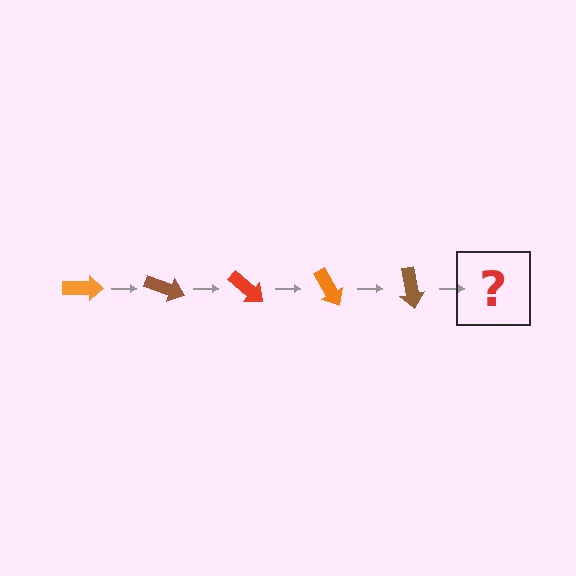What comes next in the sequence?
The next element should be a red arrow, rotated 100 degrees from the start.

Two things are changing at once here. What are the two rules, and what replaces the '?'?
The two rules are that it rotates 20 degrees each step and the color cycles through orange, brown, and red. The '?' should be a red arrow, rotated 100 degrees from the start.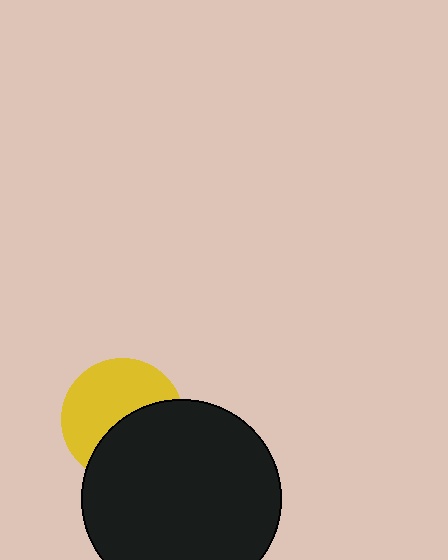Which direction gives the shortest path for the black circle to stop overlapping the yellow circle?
Moving down gives the shortest separation.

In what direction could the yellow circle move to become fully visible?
The yellow circle could move up. That would shift it out from behind the black circle entirely.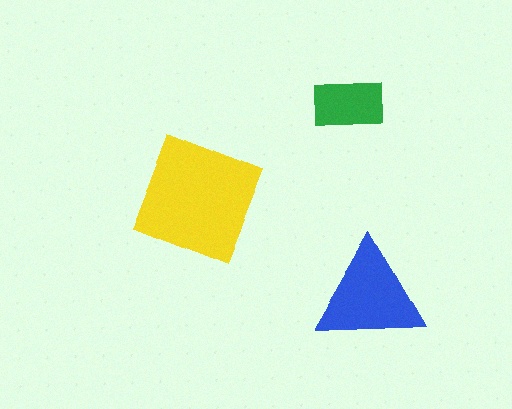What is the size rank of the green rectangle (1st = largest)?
3rd.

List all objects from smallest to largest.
The green rectangle, the blue triangle, the yellow square.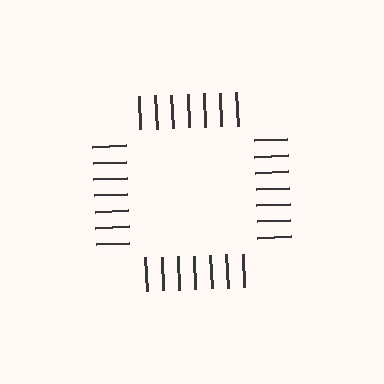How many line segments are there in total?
28 — 7 along each of the 4 edges.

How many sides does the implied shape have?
4 sides — the line-ends trace a square.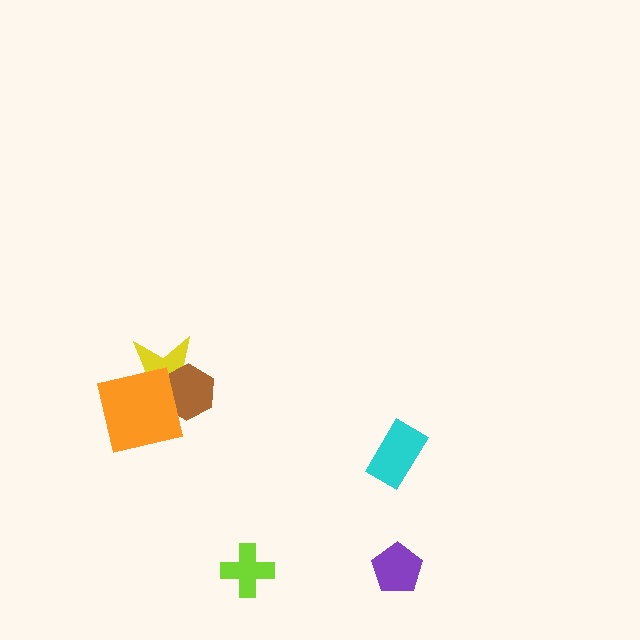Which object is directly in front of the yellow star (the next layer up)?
The brown hexagon is directly in front of the yellow star.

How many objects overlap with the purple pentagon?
0 objects overlap with the purple pentagon.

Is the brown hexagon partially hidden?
Yes, it is partially covered by another shape.